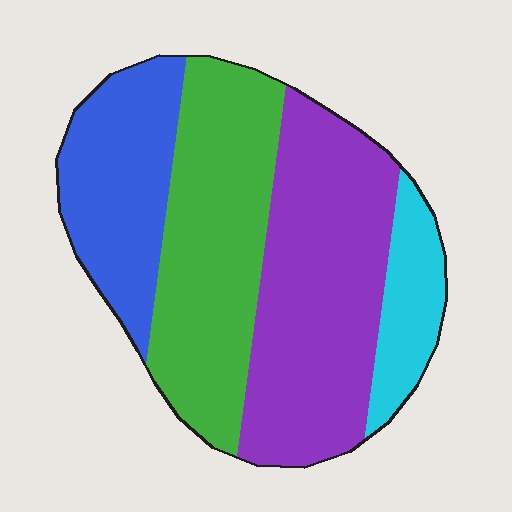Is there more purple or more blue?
Purple.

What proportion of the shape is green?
Green takes up between a sixth and a third of the shape.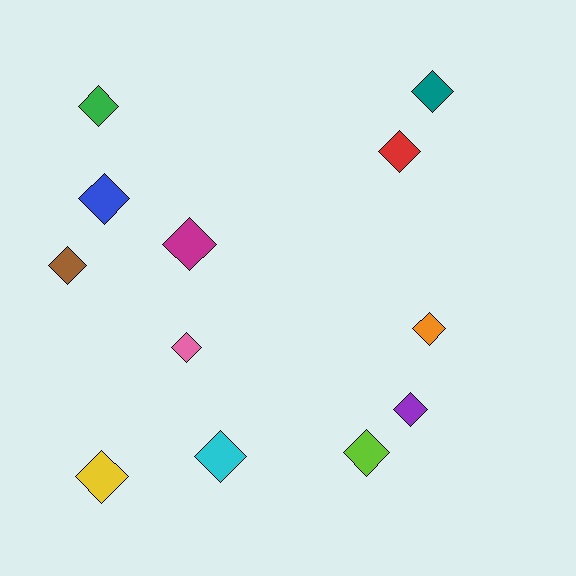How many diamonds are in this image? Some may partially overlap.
There are 12 diamonds.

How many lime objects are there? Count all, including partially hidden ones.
There is 1 lime object.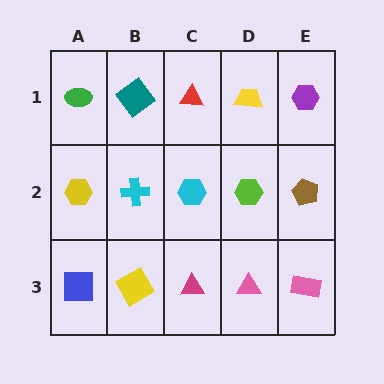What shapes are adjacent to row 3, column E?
A brown pentagon (row 2, column E), a pink triangle (row 3, column D).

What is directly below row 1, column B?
A cyan cross.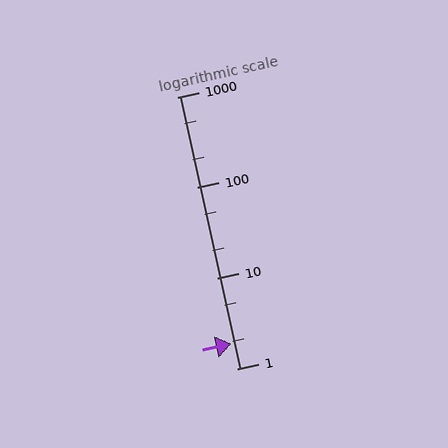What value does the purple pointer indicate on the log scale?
The pointer indicates approximately 1.9.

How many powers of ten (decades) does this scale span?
The scale spans 3 decades, from 1 to 1000.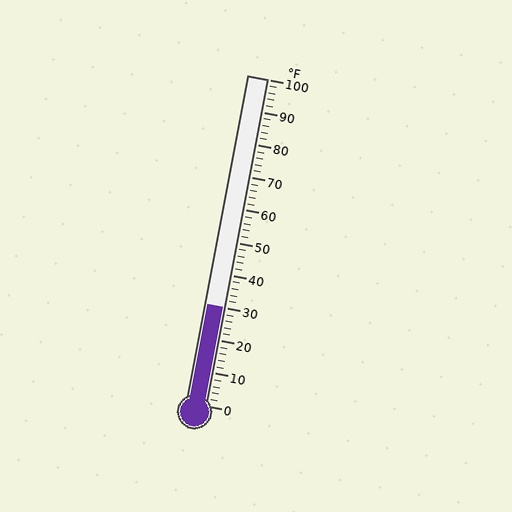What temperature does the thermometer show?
The thermometer shows approximately 30°F.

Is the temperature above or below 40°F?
The temperature is below 40°F.